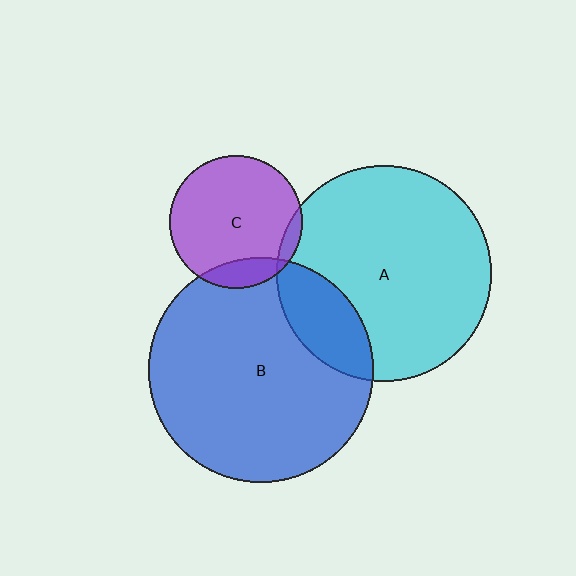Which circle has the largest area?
Circle B (blue).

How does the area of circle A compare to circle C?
Approximately 2.6 times.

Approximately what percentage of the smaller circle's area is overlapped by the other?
Approximately 20%.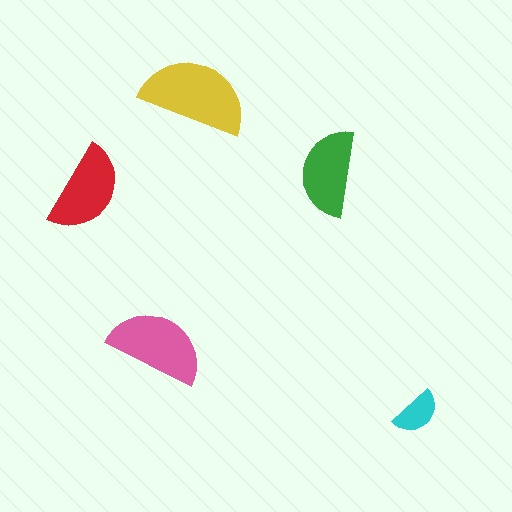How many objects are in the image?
There are 5 objects in the image.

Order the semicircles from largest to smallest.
the yellow one, the pink one, the red one, the green one, the cyan one.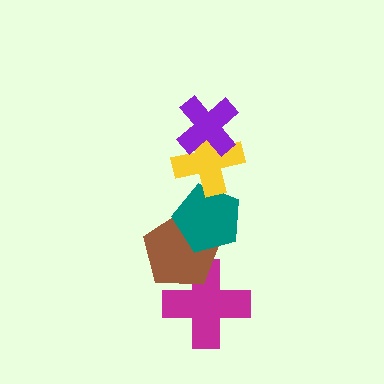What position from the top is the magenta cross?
The magenta cross is 5th from the top.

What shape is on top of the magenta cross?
The brown pentagon is on top of the magenta cross.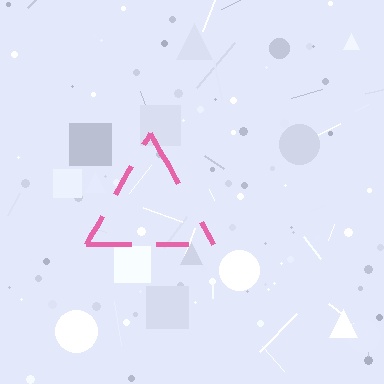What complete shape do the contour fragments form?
The contour fragments form a triangle.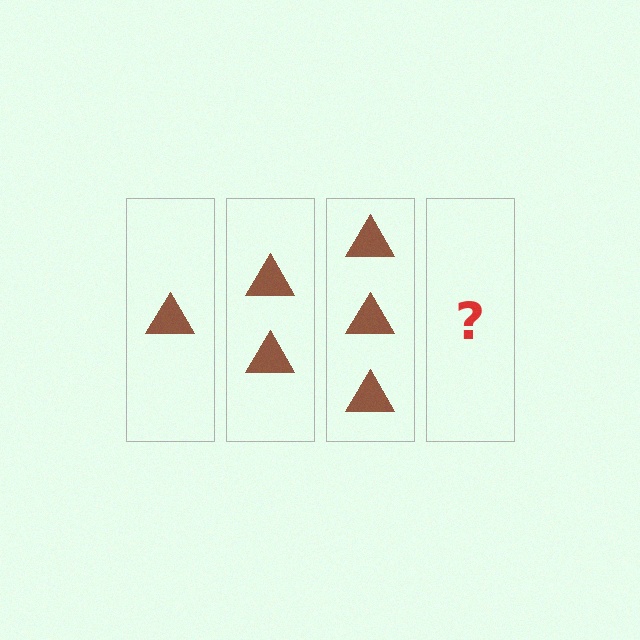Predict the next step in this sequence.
The next step is 4 triangles.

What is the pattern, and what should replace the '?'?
The pattern is that each step adds one more triangle. The '?' should be 4 triangles.